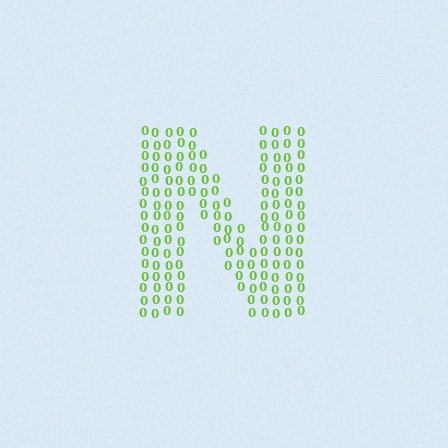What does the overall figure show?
The overall figure shows the letter N.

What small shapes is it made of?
It is made of small digit 0's.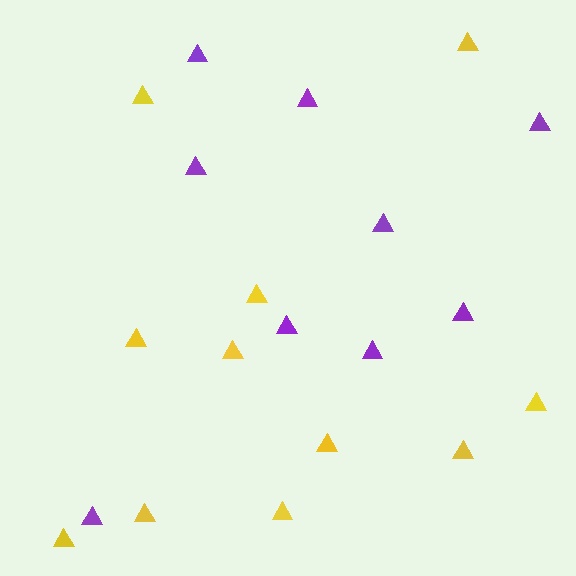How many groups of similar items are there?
There are 2 groups: one group of purple triangles (9) and one group of yellow triangles (11).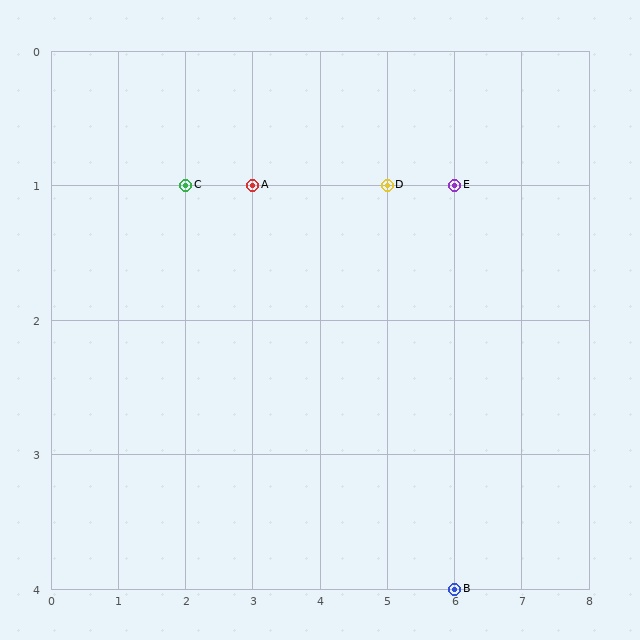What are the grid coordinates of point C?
Point C is at grid coordinates (2, 1).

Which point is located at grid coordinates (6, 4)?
Point B is at (6, 4).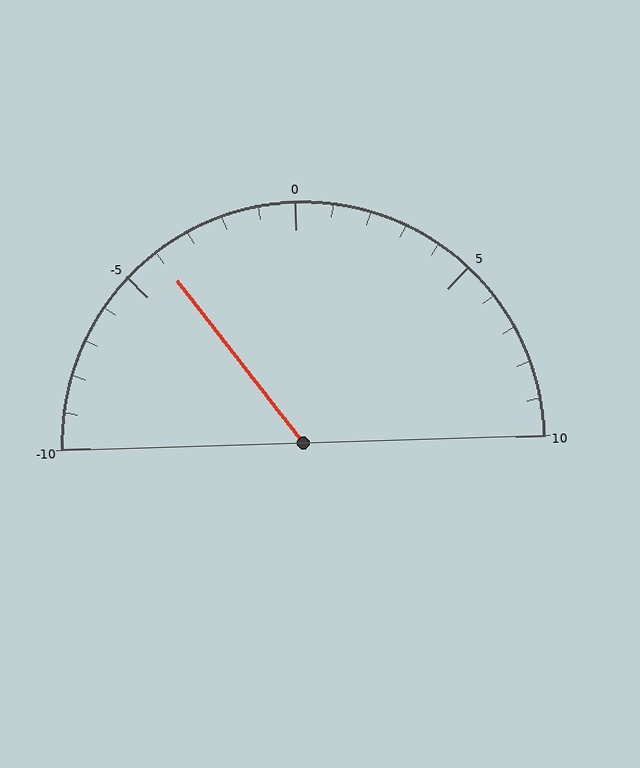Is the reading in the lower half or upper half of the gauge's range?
The reading is in the lower half of the range (-10 to 10).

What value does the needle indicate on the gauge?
The needle indicates approximately -4.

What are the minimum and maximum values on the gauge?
The gauge ranges from -10 to 10.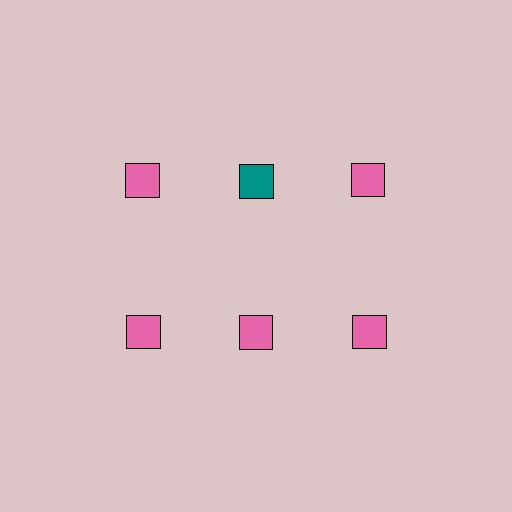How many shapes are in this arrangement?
There are 6 shapes arranged in a grid pattern.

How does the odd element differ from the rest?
It has a different color: teal instead of pink.